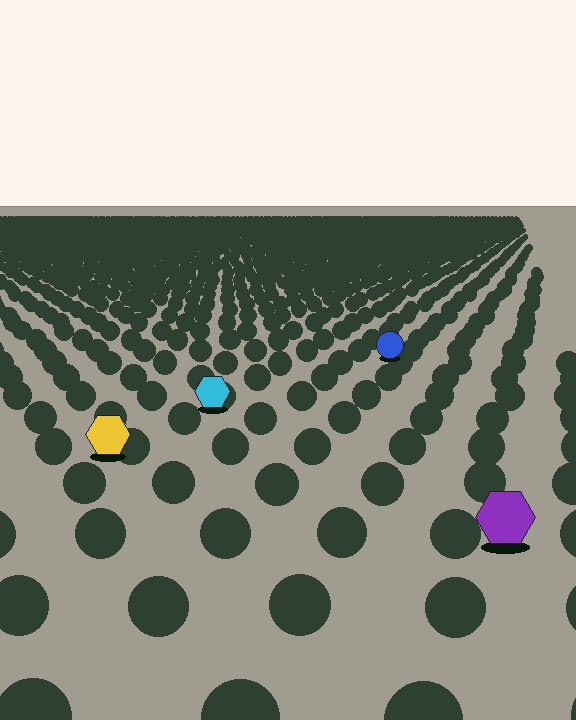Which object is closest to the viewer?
The purple hexagon is closest. The texture marks near it are larger and more spread out.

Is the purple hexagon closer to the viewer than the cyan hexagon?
Yes. The purple hexagon is closer — you can tell from the texture gradient: the ground texture is coarser near it.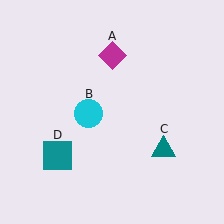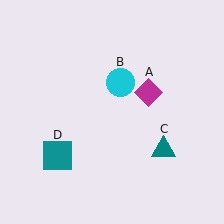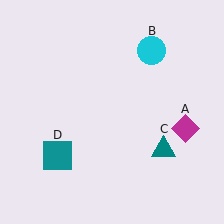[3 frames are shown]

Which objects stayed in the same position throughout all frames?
Teal triangle (object C) and teal square (object D) remained stationary.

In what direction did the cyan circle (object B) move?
The cyan circle (object B) moved up and to the right.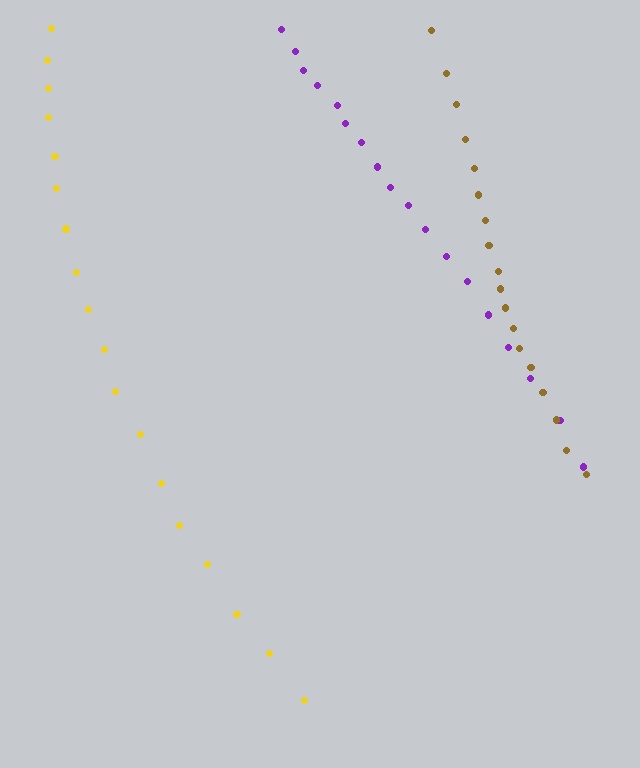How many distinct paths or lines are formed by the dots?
There are 3 distinct paths.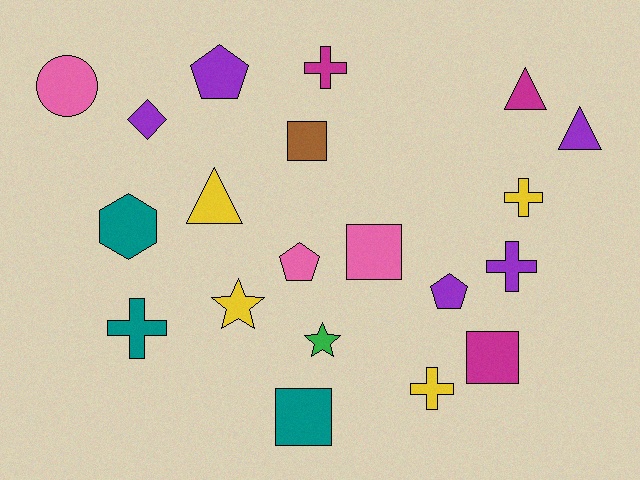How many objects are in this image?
There are 20 objects.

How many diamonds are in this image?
There is 1 diamond.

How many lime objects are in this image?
There are no lime objects.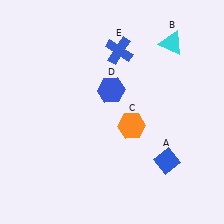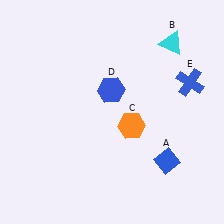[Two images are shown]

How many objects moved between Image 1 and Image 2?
1 object moved between the two images.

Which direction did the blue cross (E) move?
The blue cross (E) moved right.